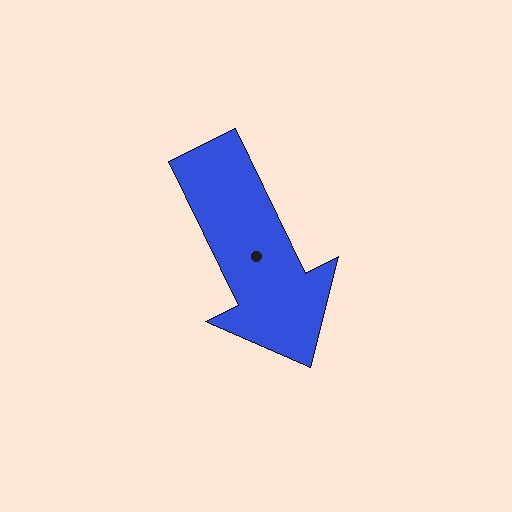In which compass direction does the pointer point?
Southeast.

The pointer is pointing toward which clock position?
Roughly 5 o'clock.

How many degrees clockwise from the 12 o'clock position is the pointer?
Approximately 154 degrees.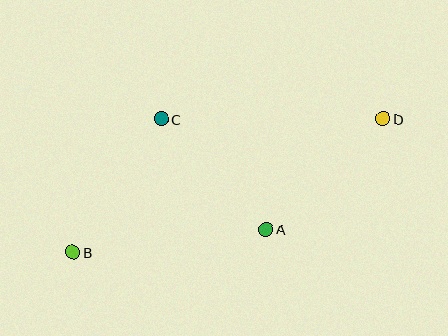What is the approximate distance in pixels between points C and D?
The distance between C and D is approximately 222 pixels.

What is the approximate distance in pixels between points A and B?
The distance between A and B is approximately 194 pixels.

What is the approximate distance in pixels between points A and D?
The distance between A and D is approximately 161 pixels.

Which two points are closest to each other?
Points A and C are closest to each other.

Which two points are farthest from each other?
Points B and D are farthest from each other.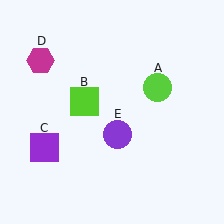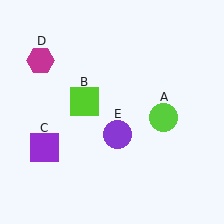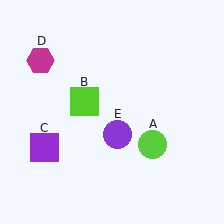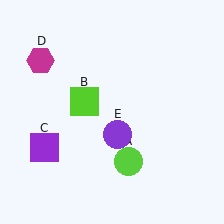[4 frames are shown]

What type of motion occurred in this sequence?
The lime circle (object A) rotated clockwise around the center of the scene.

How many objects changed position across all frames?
1 object changed position: lime circle (object A).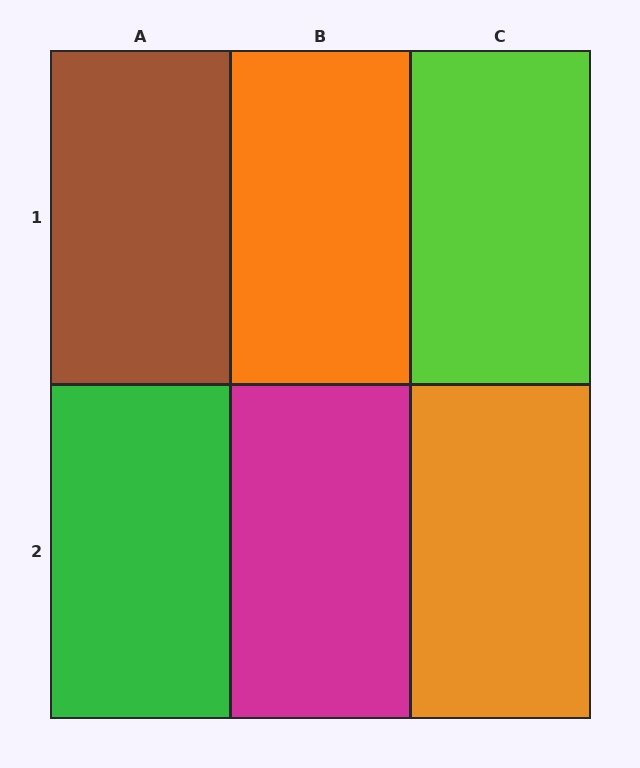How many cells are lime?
1 cell is lime.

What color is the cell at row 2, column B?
Magenta.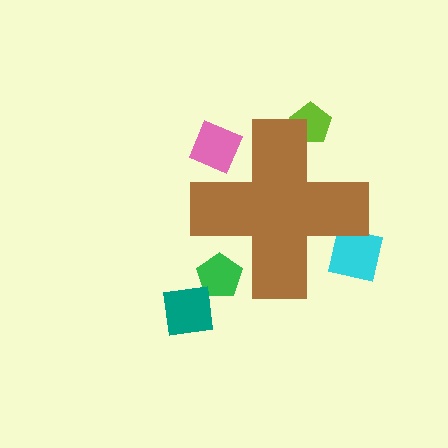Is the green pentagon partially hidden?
Yes, the green pentagon is partially hidden behind the brown cross.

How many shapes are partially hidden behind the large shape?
4 shapes are partially hidden.